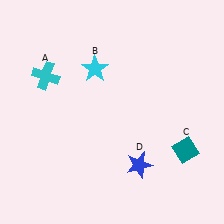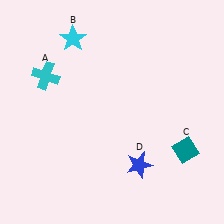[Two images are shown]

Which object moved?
The cyan star (B) moved up.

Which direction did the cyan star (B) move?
The cyan star (B) moved up.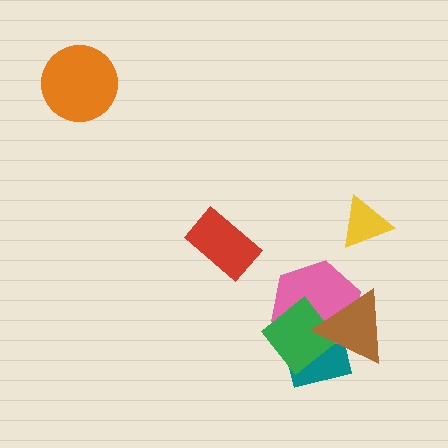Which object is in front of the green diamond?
The brown triangle is in front of the green diamond.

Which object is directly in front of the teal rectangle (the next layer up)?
The pink hexagon is directly in front of the teal rectangle.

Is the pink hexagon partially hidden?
Yes, it is partially covered by another shape.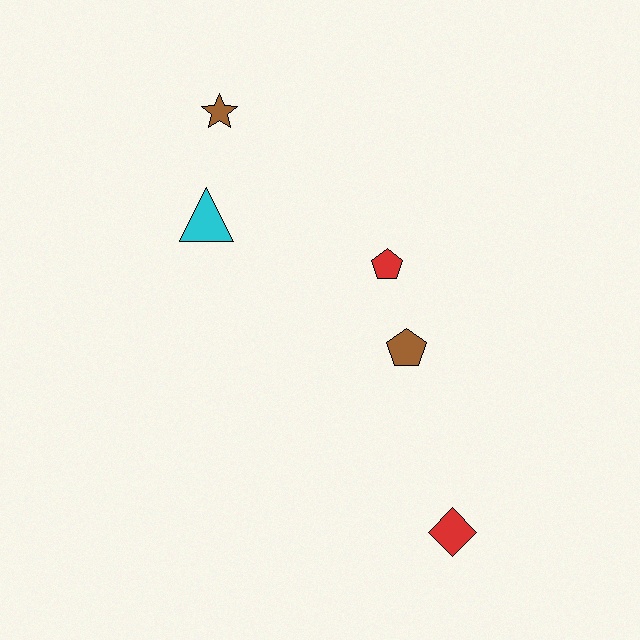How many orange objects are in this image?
There are no orange objects.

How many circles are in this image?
There are no circles.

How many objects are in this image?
There are 5 objects.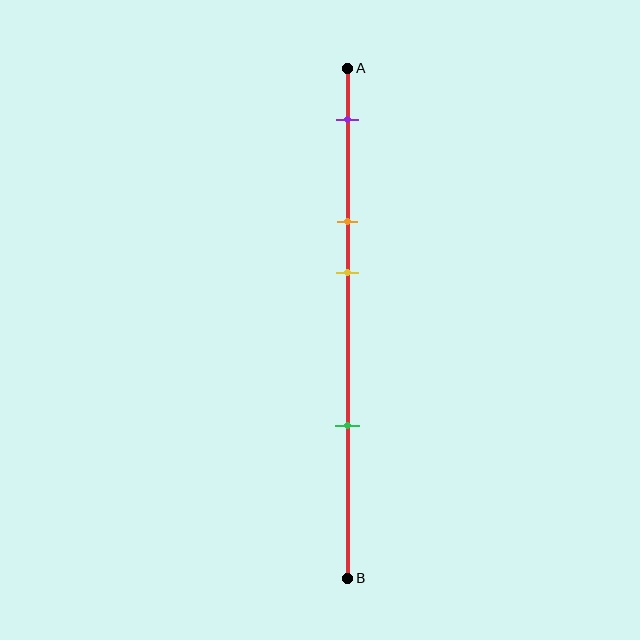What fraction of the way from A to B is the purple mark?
The purple mark is approximately 10% (0.1) of the way from A to B.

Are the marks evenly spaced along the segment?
No, the marks are not evenly spaced.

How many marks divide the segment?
There are 4 marks dividing the segment.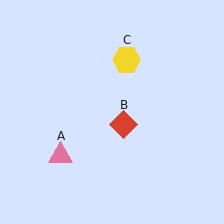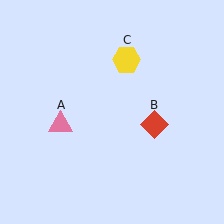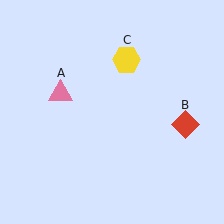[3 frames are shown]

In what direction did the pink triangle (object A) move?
The pink triangle (object A) moved up.